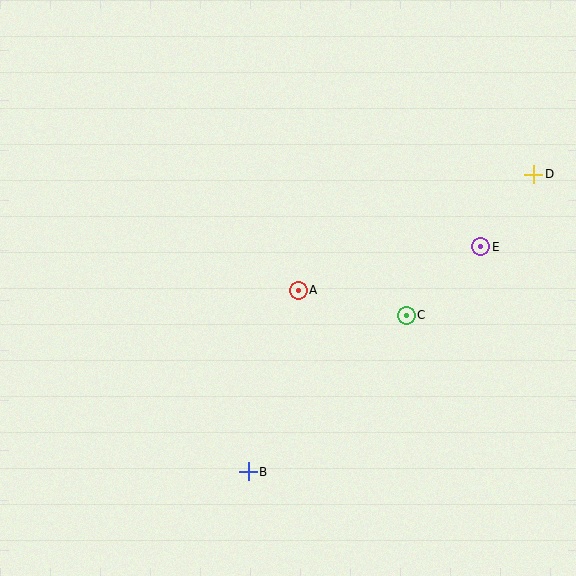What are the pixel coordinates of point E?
Point E is at (481, 247).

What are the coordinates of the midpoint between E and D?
The midpoint between E and D is at (507, 210).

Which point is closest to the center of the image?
Point A at (298, 290) is closest to the center.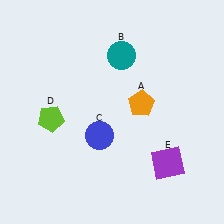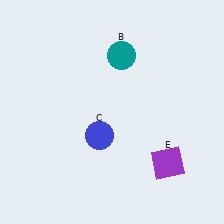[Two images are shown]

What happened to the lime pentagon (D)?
The lime pentagon (D) was removed in Image 2. It was in the bottom-left area of Image 1.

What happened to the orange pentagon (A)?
The orange pentagon (A) was removed in Image 2. It was in the top-right area of Image 1.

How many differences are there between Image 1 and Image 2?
There are 2 differences between the two images.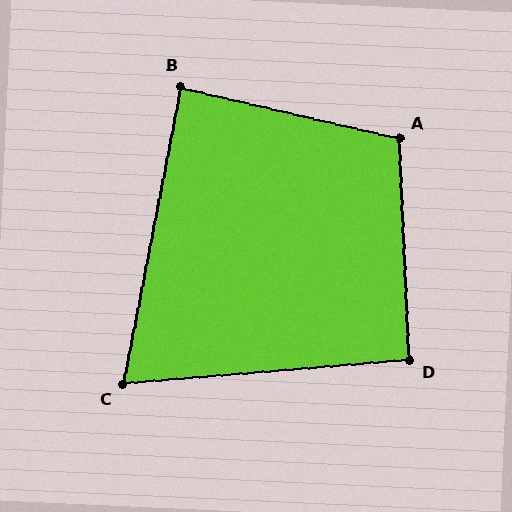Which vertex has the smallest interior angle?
C, at approximately 74 degrees.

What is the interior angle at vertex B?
Approximately 88 degrees (approximately right).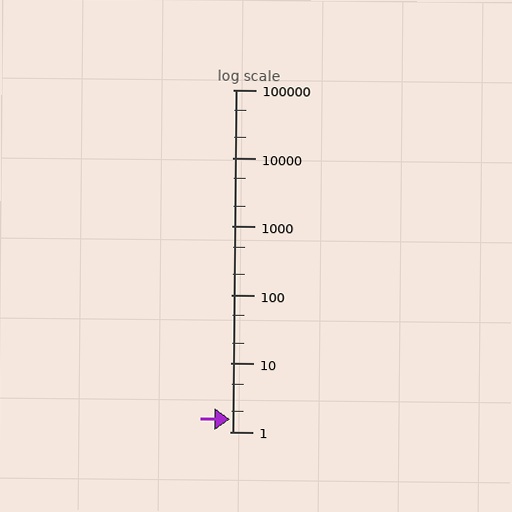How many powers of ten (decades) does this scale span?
The scale spans 5 decades, from 1 to 100000.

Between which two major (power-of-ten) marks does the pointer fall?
The pointer is between 1 and 10.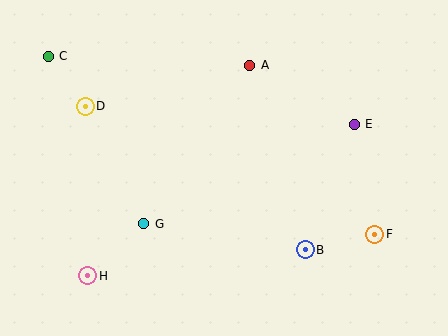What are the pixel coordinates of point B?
Point B is at (305, 250).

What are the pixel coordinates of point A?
Point A is at (250, 65).